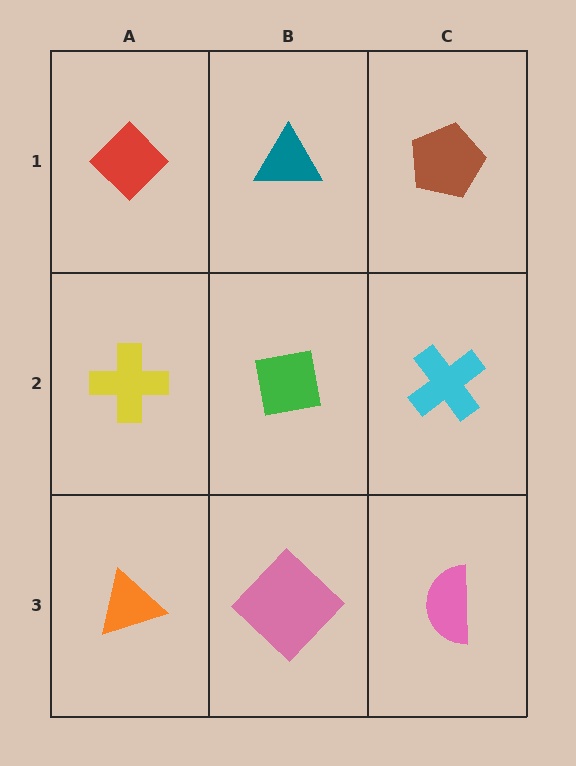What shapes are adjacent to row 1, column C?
A cyan cross (row 2, column C), a teal triangle (row 1, column B).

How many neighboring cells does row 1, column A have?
2.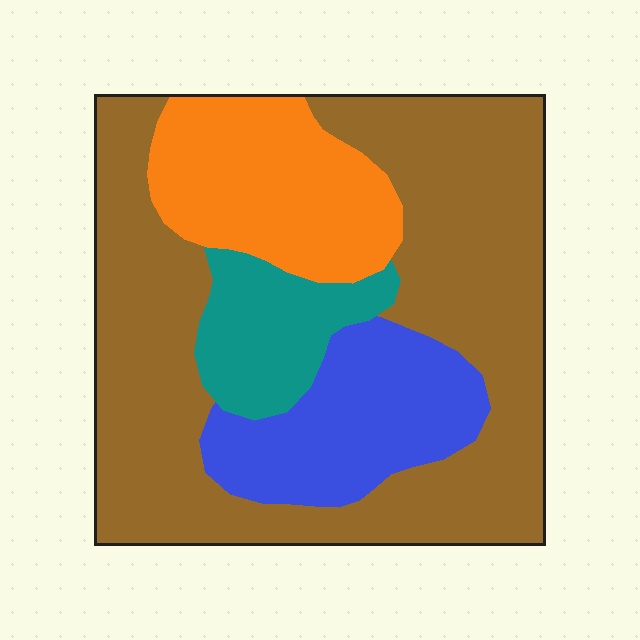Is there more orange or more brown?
Brown.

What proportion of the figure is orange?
Orange takes up less than a quarter of the figure.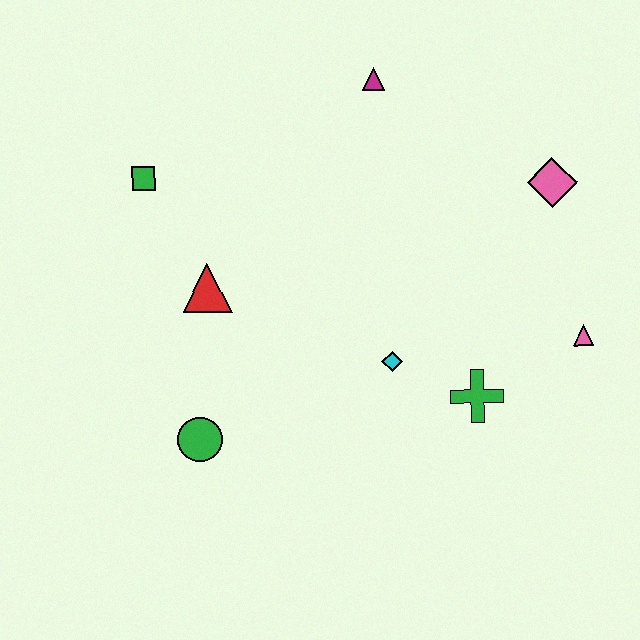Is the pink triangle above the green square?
No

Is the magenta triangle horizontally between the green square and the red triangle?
No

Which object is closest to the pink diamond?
The pink triangle is closest to the pink diamond.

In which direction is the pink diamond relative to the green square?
The pink diamond is to the right of the green square.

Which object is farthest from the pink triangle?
The green square is farthest from the pink triangle.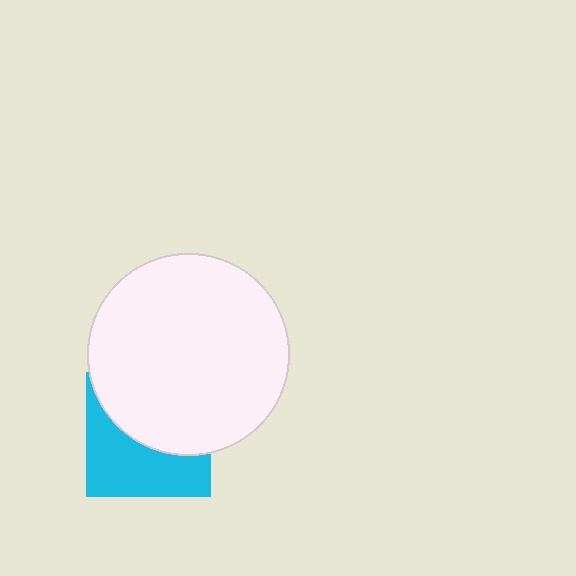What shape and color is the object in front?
The object in front is a white circle.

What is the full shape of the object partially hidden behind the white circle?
The partially hidden object is a cyan square.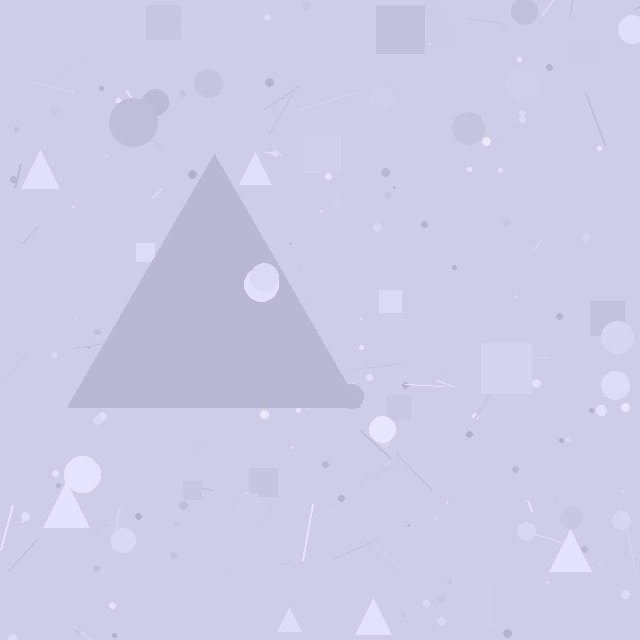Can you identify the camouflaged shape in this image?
The camouflaged shape is a triangle.